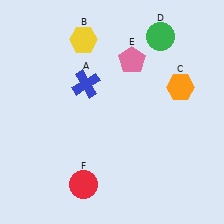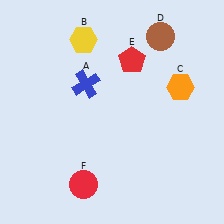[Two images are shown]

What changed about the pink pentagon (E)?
In Image 1, E is pink. In Image 2, it changed to red.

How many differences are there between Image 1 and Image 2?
There are 2 differences between the two images.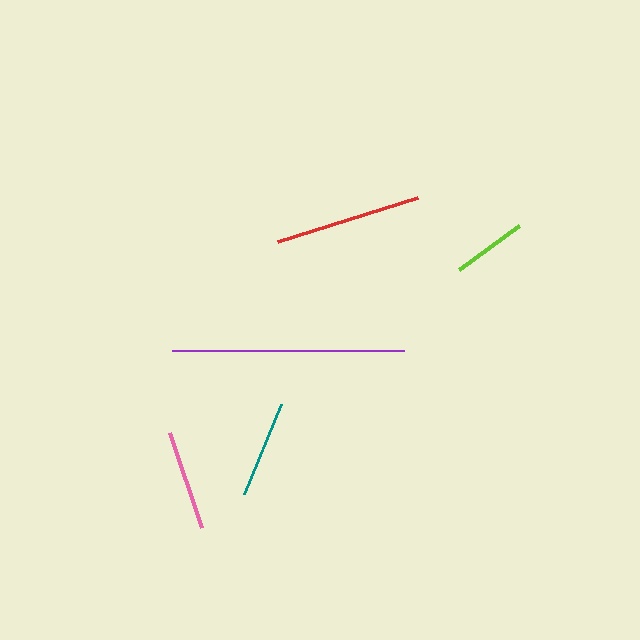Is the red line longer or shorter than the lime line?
The red line is longer than the lime line.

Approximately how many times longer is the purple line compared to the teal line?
The purple line is approximately 2.4 times the length of the teal line.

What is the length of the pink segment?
The pink segment is approximately 101 pixels long.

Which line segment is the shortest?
The lime line is the shortest at approximately 74 pixels.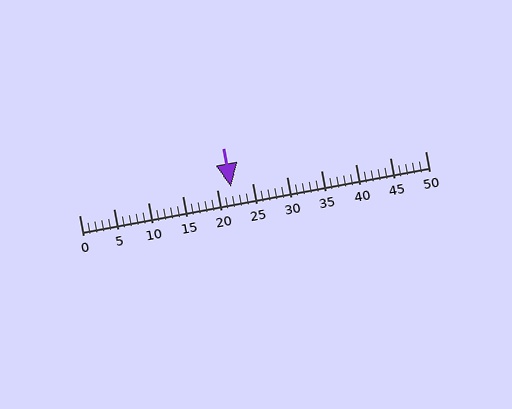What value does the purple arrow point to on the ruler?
The purple arrow points to approximately 22.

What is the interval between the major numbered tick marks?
The major tick marks are spaced 5 units apart.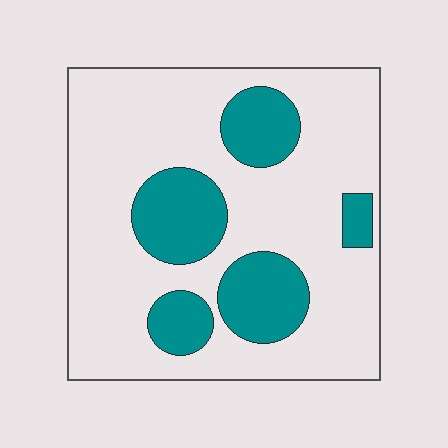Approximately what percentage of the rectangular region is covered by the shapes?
Approximately 25%.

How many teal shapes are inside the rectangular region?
5.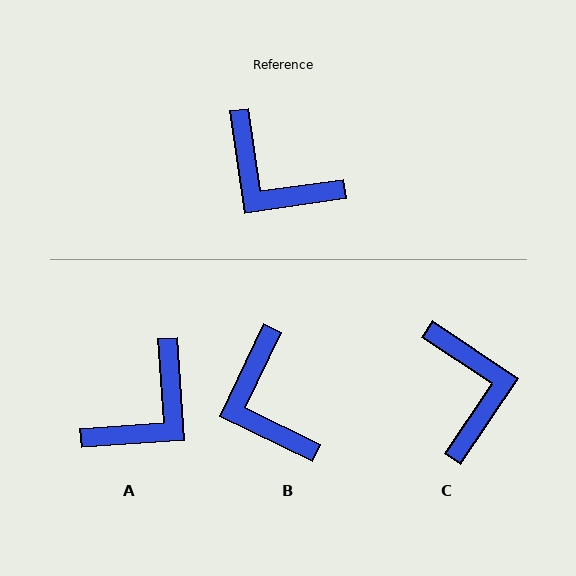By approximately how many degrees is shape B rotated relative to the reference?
Approximately 34 degrees clockwise.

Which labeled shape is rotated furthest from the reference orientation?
C, about 138 degrees away.